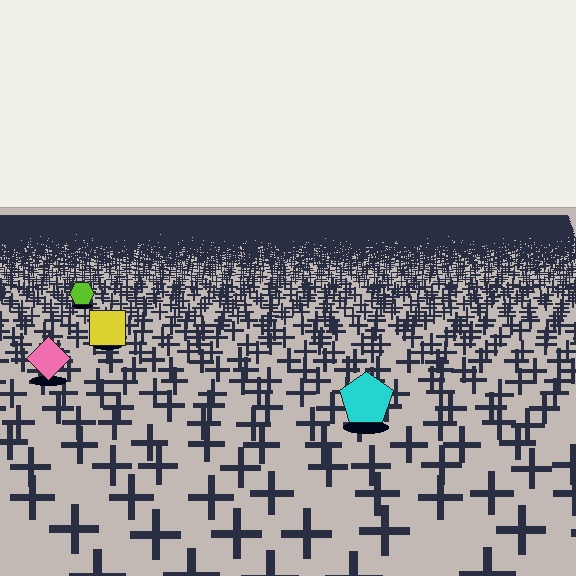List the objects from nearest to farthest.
From nearest to farthest: the cyan pentagon, the pink diamond, the yellow square, the lime hexagon.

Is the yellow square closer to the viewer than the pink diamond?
No. The pink diamond is closer — you can tell from the texture gradient: the ground texture is coarser near it.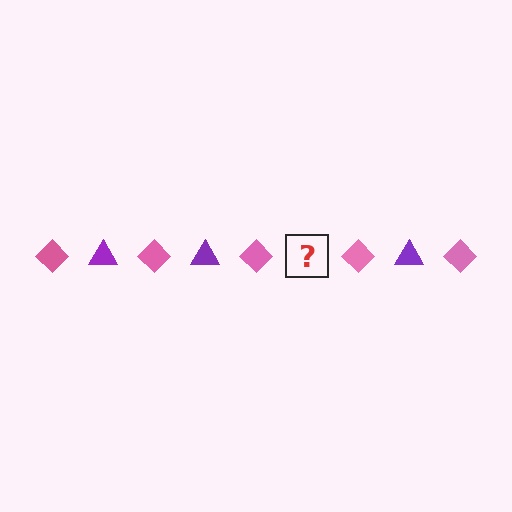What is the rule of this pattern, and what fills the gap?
The rule is that the pattern alternates between pink diamond and purple triangle. The gap should be filled with a purple triangle.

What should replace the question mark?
The question mark should be replaced with a purple triangle.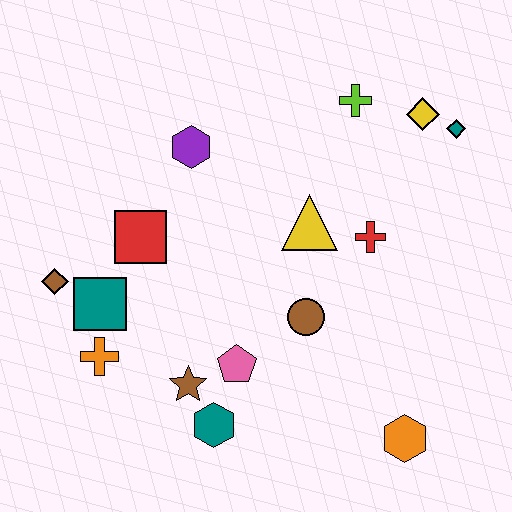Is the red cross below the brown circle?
No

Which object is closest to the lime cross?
The yellow diamond is closest to the lime cross.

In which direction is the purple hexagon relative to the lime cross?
The purple hexagon is to the left of the lime cross.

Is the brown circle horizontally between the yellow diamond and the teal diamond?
No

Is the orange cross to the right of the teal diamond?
No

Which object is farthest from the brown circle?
The brown diamond is farthest from the brown circle.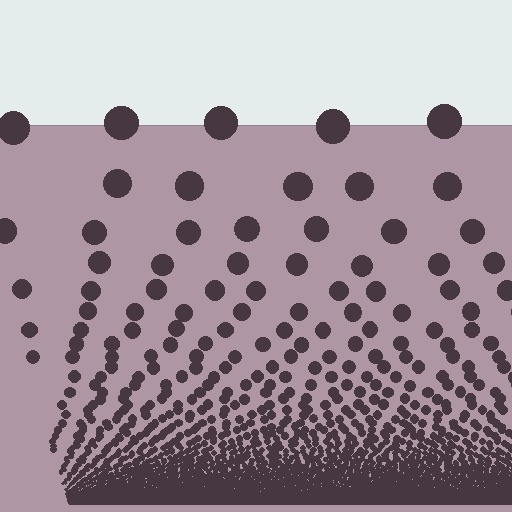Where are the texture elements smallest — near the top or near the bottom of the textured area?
Near the bottom.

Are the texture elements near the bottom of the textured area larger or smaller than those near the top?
Smaller. The gradient is inverted — elements near the bottom are smaller and denser.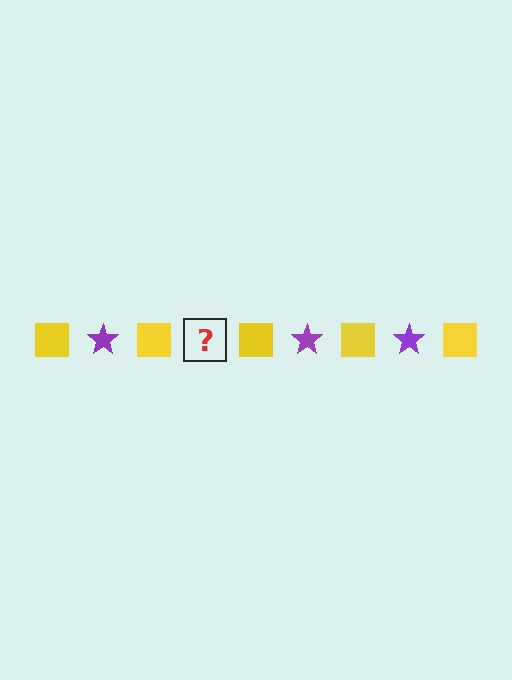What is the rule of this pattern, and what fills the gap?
The rule is that the pattern alternates between yellow square and purple star. The gap should be filled with a purple star.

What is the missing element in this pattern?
The missing element is a purple star.